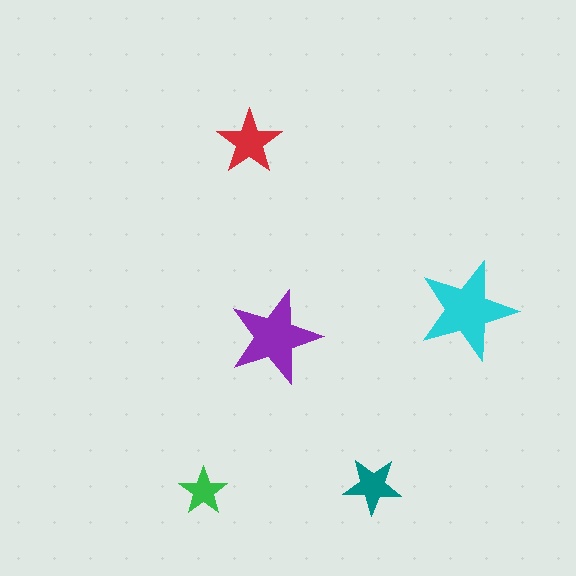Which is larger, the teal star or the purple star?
The purple one.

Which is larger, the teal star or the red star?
The red one.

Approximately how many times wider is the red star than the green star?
About 1.5 times wider.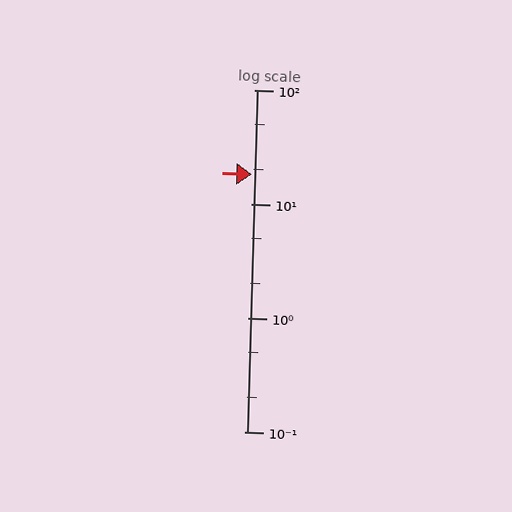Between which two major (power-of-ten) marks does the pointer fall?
The pointer is between 10 and 100.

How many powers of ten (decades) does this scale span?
The scale spans 3 decades, from 0.1 to 100.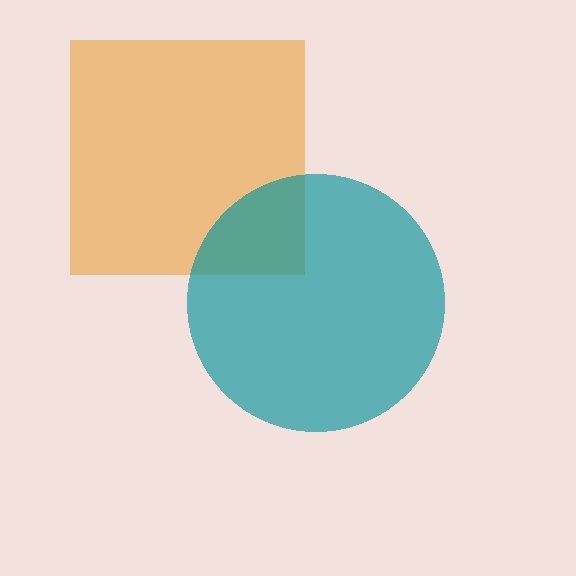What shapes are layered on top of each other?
The layered shapes are: an orange square, a teal circle.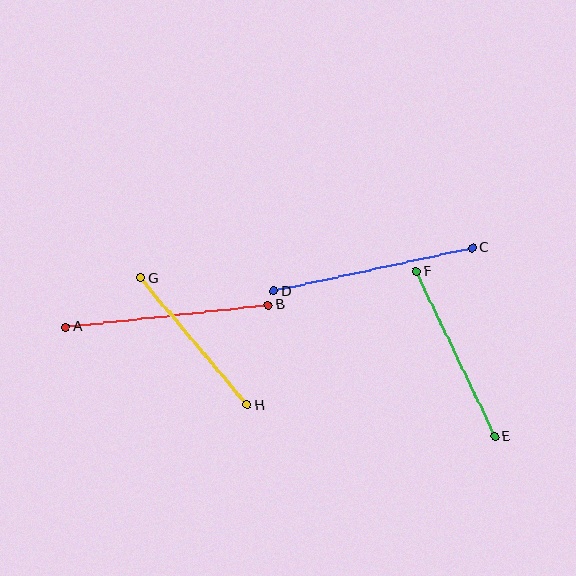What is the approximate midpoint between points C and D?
The midpoint is at approximately (373, 269) pixels.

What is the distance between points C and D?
The distance is approximately 203 pixels.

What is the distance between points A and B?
The distance is approximately 204 pixels.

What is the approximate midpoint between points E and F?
The midpoint is at approximately (456, 354) pixels.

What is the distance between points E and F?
The distance is approximately 182 pixels.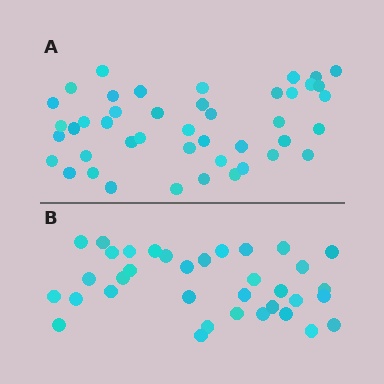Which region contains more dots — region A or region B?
Region A (the top region) has more dots.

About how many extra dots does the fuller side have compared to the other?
Region A has roughly 8 or so more dots than region B.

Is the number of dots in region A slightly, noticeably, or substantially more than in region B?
Region A has noticeably more, but not dramatically so. The ratio is roughly 1.3 to 1.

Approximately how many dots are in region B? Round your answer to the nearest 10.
About 40 dots. (The exact count is 35, which rounds to 40.)